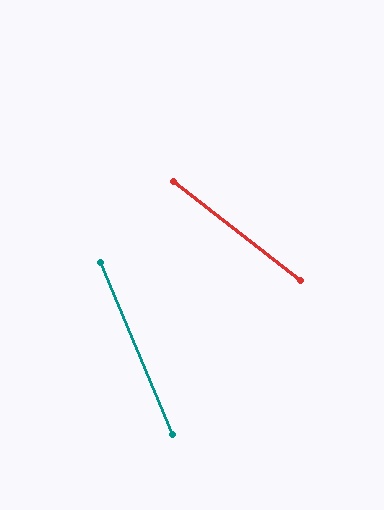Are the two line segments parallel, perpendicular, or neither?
Neither parallel nor perpendicular — they differ by about 29°.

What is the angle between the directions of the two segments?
Approximately 29 degrees.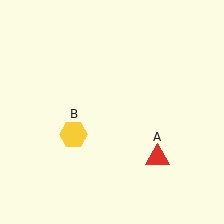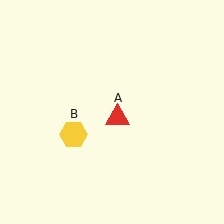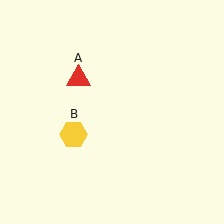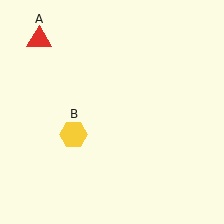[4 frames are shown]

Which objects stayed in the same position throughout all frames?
Yellow hexagon (object B) remained stationary.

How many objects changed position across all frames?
1 object changed position: red triangle (object A).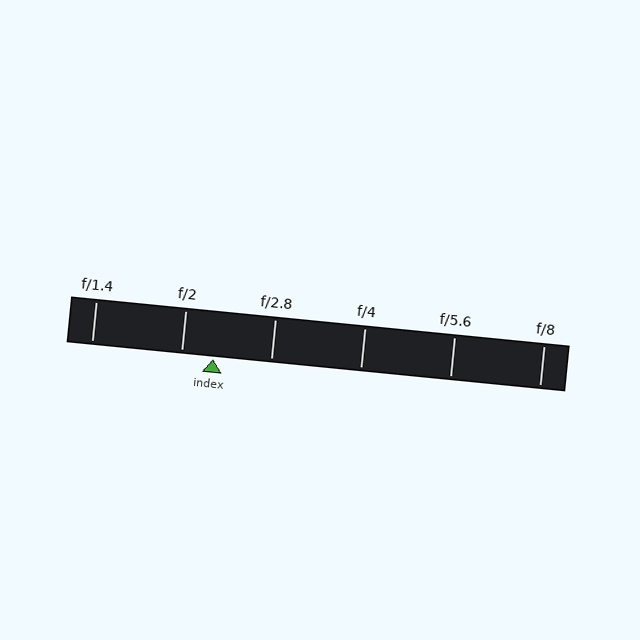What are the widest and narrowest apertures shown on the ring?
The widest aperture shown is f/1.4 and the narrowest is f/8.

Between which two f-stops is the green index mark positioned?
The index mark is between f/2 and f/2.8.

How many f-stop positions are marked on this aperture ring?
There are 6 f-stop positions marked.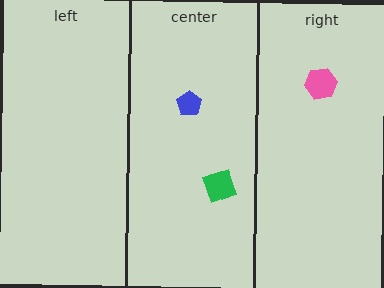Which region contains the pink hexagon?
The right region.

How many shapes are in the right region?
1.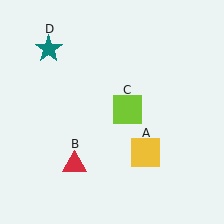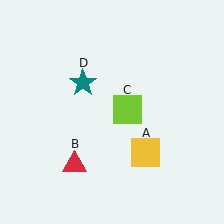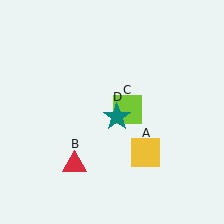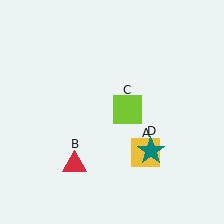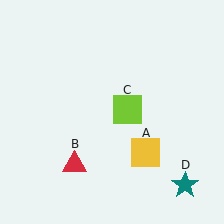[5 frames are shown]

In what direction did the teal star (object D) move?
The teal star (object D) moved down and to the right.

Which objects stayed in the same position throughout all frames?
Yellow square (object A) and red triangle (object B) and lime square (object C) remained stationary.